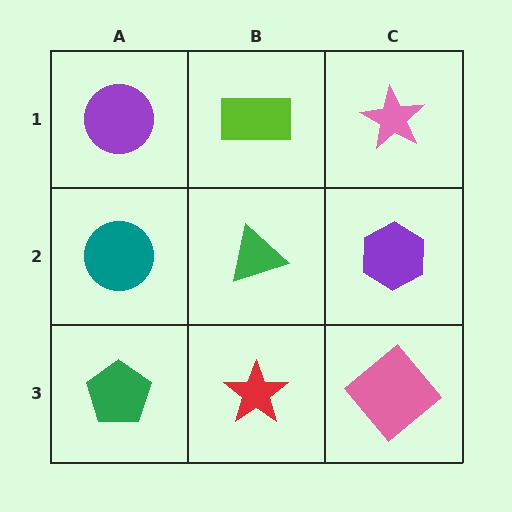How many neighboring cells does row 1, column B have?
3.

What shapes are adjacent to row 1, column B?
A green triangle (row 2, column B), a purple circle (row 1, column A), a pink star (row 1, column C).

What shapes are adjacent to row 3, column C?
A purple hexagon (row 2, column C), a red star (row 3, column B).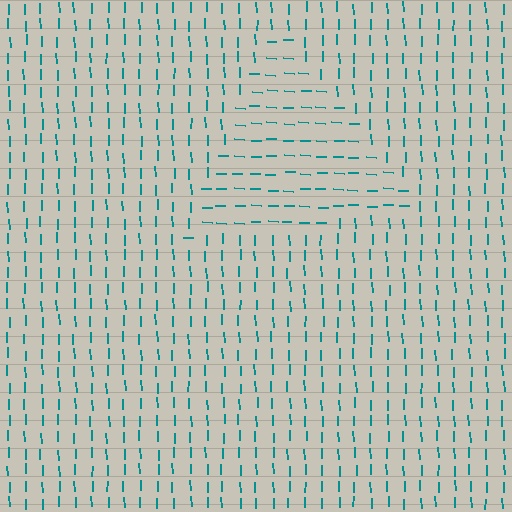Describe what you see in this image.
The image is filled with small teal line segments. A triangle region in the image has lines oriented differently from the surrounding lines, creating a visible texture boundary.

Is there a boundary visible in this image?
Yes, there is a texture boundary formed by a change in line orientation.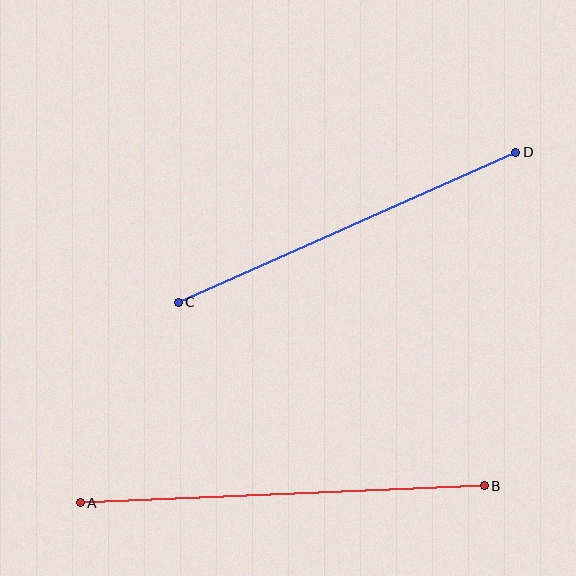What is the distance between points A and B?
The distance is approximately 404 pixels.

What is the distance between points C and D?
The distance is approximately 370 pixels.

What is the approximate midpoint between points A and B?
The midpoint is at approximately (282, 494) pixels.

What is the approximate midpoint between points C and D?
The midpoint is at approximately (347, 227) pixels.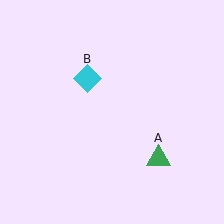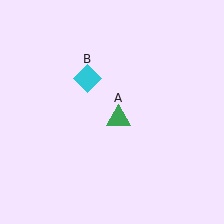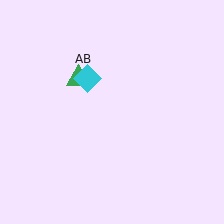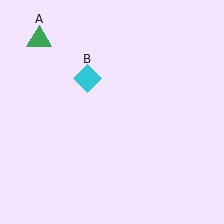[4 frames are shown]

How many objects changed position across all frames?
1 object changed position: green triangle (object A).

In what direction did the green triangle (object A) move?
The green triangle (object A) moved up and to the left.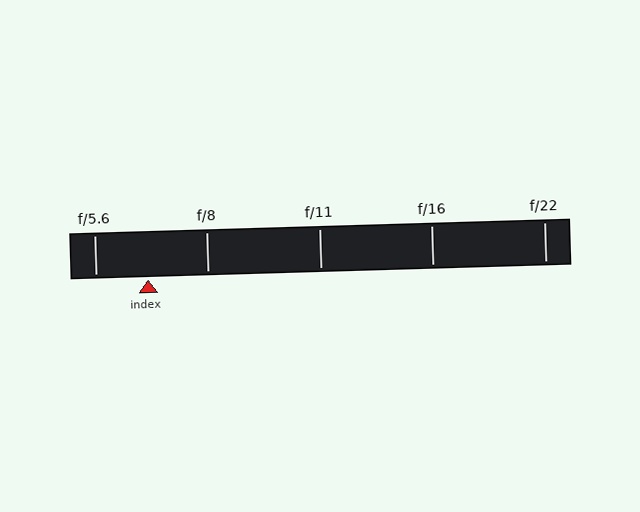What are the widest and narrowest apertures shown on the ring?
The widest aperture shown is f/5.6 and the narrowest is f/22.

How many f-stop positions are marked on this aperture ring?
There are 5 f-stop positions marked.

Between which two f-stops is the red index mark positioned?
The index mark is between f/5.6 and f/8.